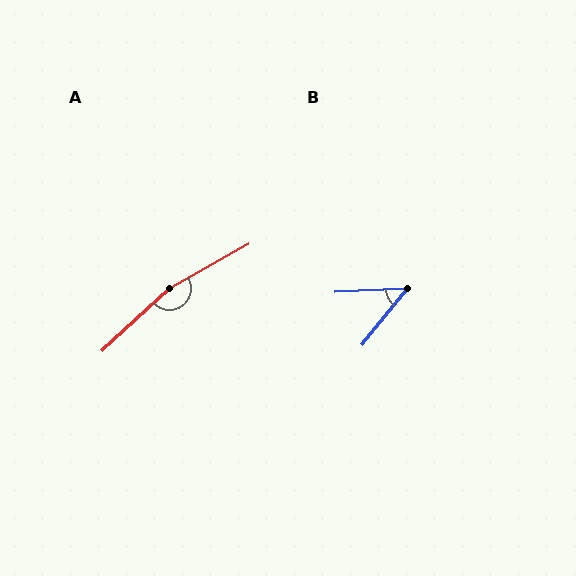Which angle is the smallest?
B, at approximately 48 degrees.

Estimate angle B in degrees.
Approximately 48 degrees.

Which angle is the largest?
A, at approximately 166 degrees.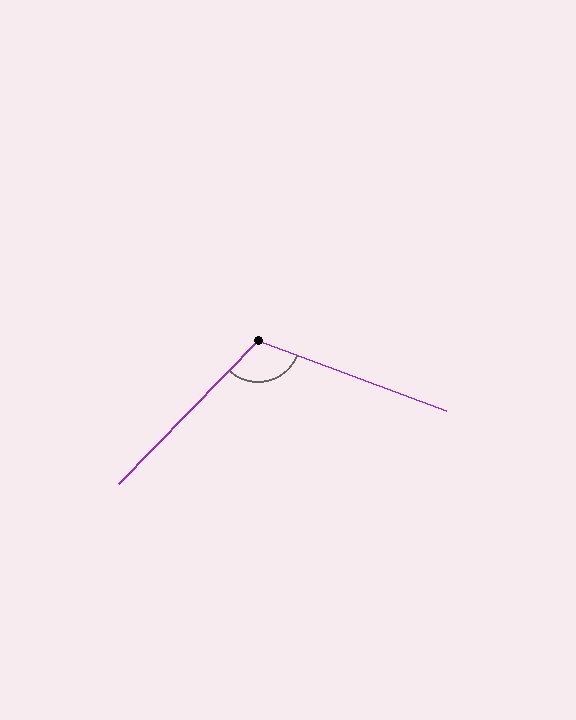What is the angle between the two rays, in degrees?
Approximately 114 degrees.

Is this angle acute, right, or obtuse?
It is obtuse.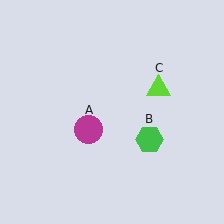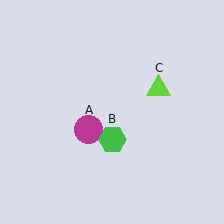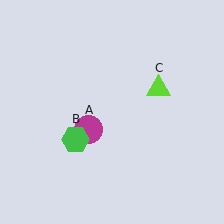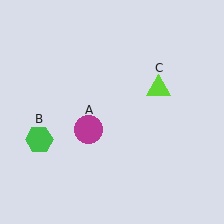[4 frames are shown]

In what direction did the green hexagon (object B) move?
The green hexagon (object B) moved left.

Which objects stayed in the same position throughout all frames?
Magenta circle (object A) and lime triangle (object C) remained stationary.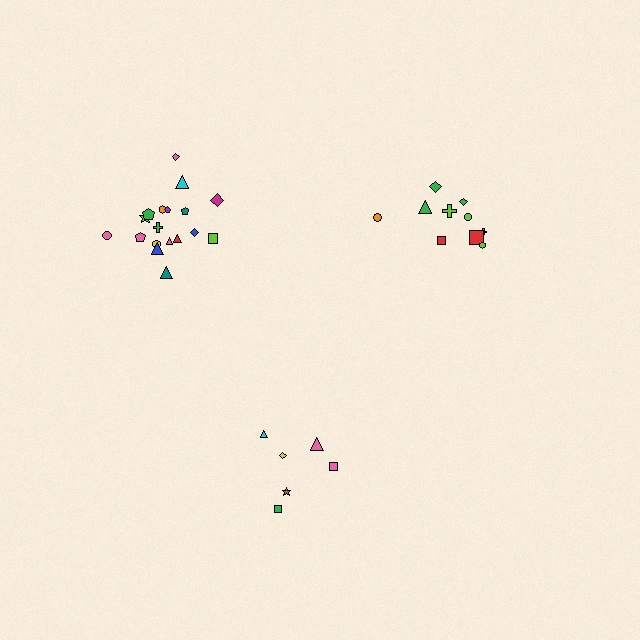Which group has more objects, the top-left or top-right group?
The top-left group.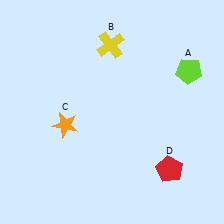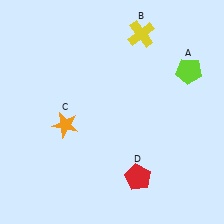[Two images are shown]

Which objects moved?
The objects that moved are: the yellow cross (B), the red pentagon (D).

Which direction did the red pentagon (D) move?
The red pentagon (D) moved left.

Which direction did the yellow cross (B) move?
The yellow cross (B) moved right.